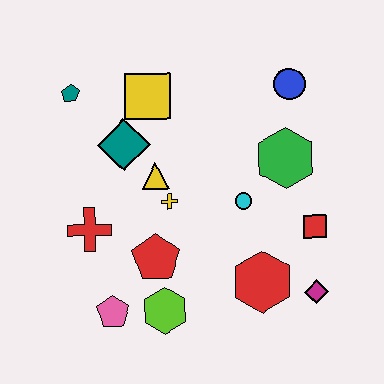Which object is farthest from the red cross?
The blue circle is farthest from the red cross.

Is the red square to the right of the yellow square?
Yes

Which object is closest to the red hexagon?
The magenta diamond is closest to the red hexagon.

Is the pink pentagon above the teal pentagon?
No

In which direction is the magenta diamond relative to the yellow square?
The magenta diamond is below the yellow square.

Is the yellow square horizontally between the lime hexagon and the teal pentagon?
Yes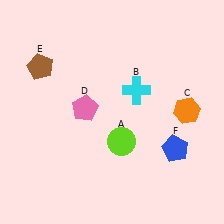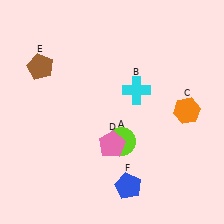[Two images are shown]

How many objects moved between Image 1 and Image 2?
2 objects moved between the two images.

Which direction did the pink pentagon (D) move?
The pink pentagon (D) moved down.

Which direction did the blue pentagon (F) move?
The blue pentagon (F) moved left.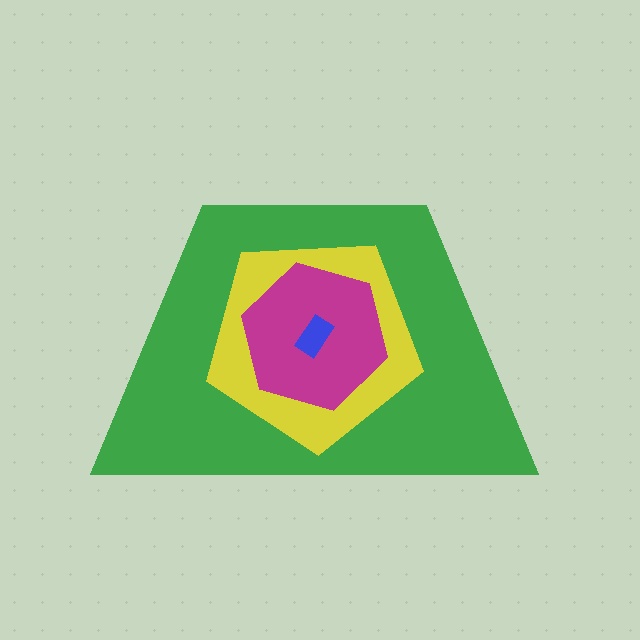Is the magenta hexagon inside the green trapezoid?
Yes.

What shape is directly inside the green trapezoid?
The yellow pentagon.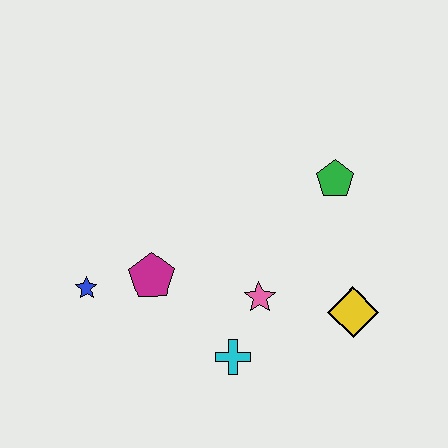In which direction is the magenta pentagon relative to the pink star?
The magenta pentagon is to the left of the pink star.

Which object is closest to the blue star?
The magenta pentagon is closest to the blue star.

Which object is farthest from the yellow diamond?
The blue star is farthest from the yellow diamond.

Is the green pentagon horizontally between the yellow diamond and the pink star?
Yes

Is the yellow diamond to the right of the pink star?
Yes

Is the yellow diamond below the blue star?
Yes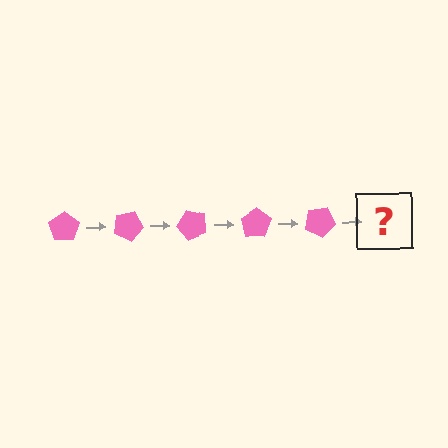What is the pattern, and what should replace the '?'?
The pattern is that the pentagon rotates 25 degrees each step. The '?' should be a pink pentagon rotated 125 degrees.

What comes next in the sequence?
The next element should be a pink pentagon rotated 125 degrees.